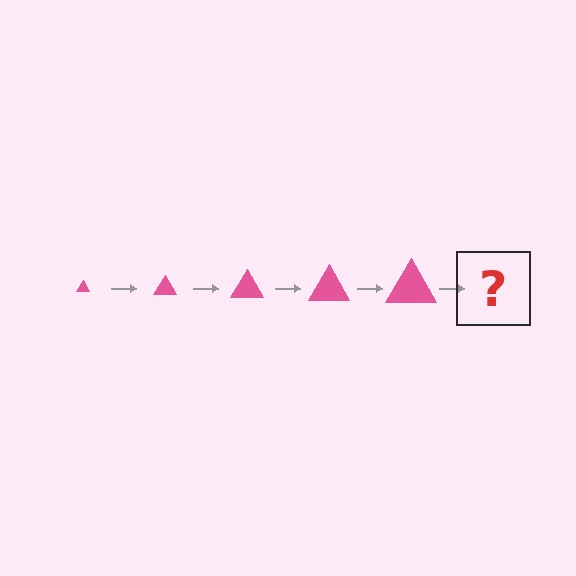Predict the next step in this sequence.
The next step is a pink triangle, larger than the previous one.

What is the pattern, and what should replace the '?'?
The pattern is that the triangle gets progressively larger each step. The '?' should be a pink triangle, larger than the previous one.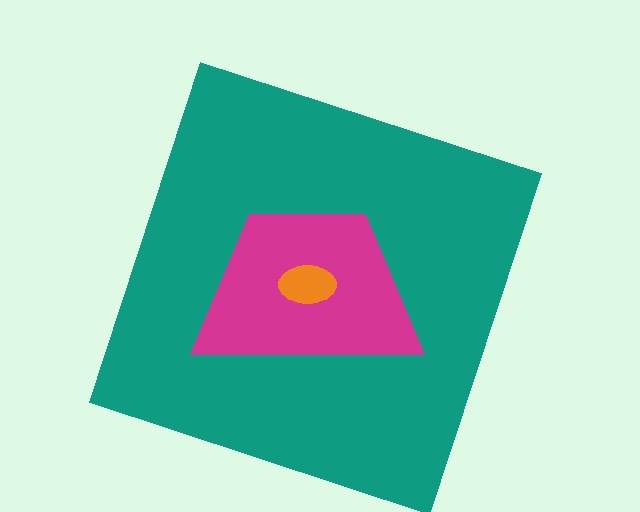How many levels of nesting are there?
3.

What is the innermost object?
The orange ellipse.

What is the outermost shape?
The teal square.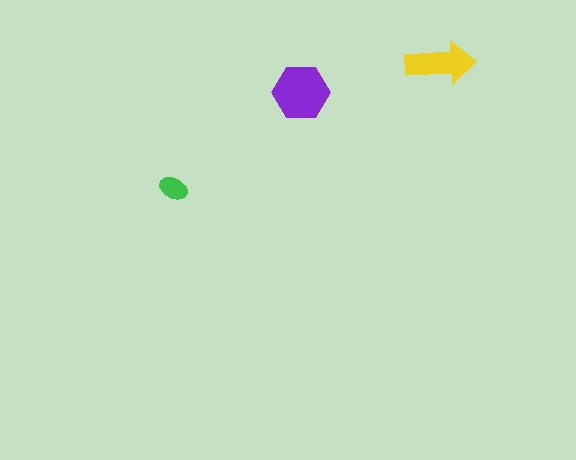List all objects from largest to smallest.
The purple hexagon, the yellow arrow, the green ellipse.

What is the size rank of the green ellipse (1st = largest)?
3rd.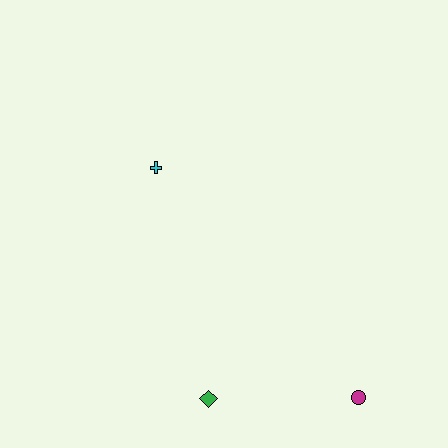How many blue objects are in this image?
There are no blue objects.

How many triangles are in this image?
There are no triangles.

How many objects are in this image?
There are 3 objects.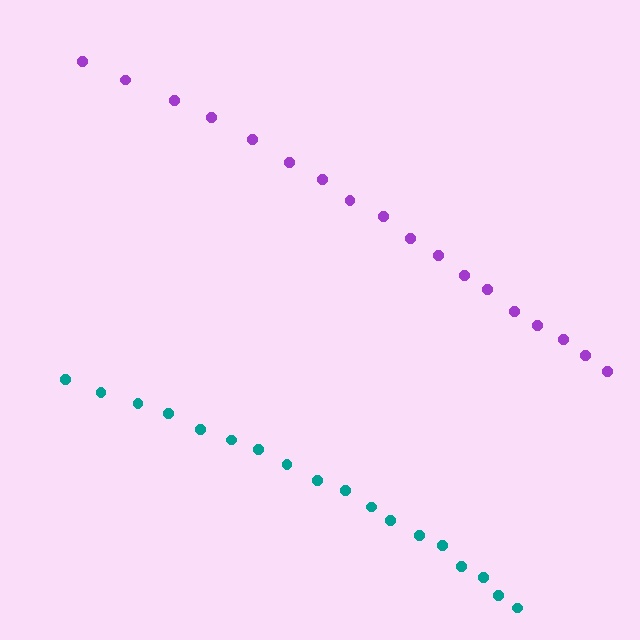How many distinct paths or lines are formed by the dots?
There are 2 distinct paths.